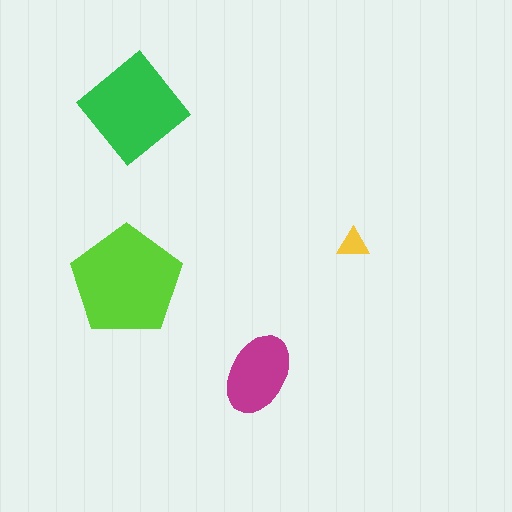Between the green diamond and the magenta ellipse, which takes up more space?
The green diamond.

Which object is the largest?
The lime pentagon.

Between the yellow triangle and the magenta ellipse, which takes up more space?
The magenta ellipse.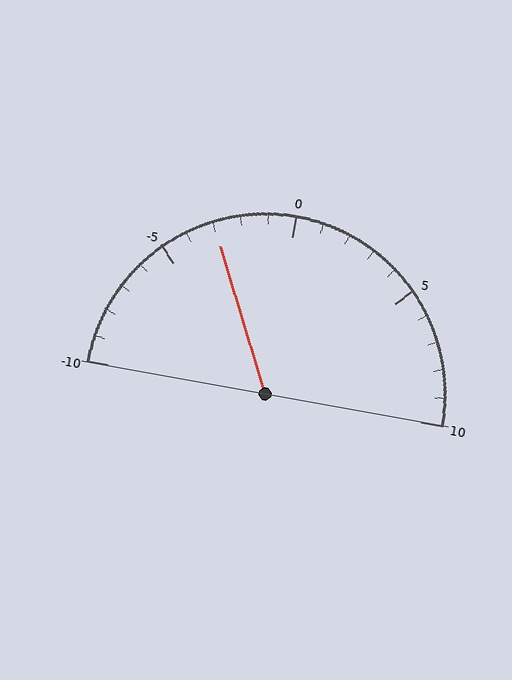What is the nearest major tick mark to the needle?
The nearest major tick mark is -5.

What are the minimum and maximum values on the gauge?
The gauge ranges from -10 to 10.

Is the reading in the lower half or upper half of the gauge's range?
The reading is in the lower half of the range (-10 to 10).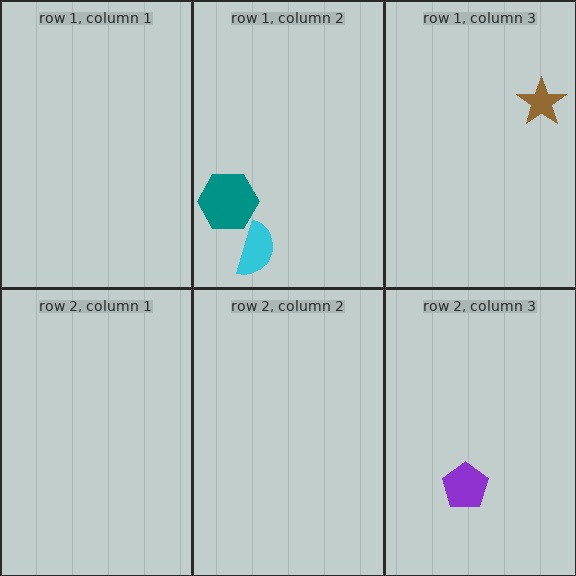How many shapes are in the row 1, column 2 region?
2.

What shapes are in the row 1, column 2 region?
The cyan semicircle, the teal hexagon.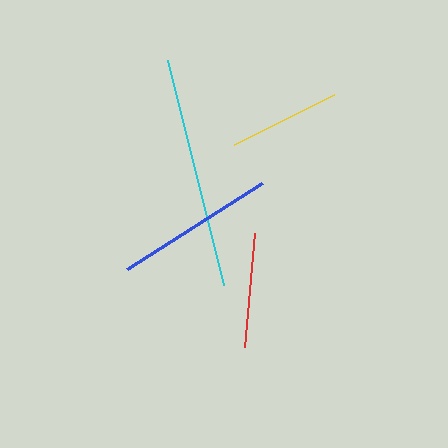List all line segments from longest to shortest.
From longest to shortest: cyan, blue, red, yellow.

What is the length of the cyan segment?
The cyan segment is approximately 232 pixels long.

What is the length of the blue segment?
The blue segment is approximately 160 pixels long.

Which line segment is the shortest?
The yellow line is the shortest at approximately 112 pixels.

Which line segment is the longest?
The cyan line is the longest at approximately 232 pixels.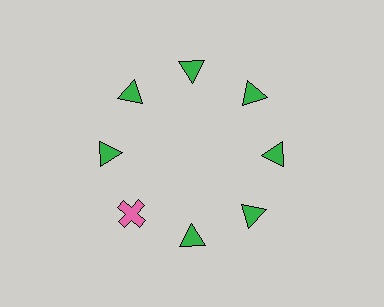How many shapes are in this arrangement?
There are 8 shapes arranged in a ring pattern.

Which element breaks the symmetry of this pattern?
The pink cross at roughly the 8 o'clock position breaks the symmetry. All other shapes are green triangles.